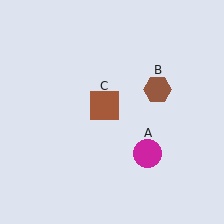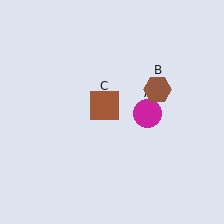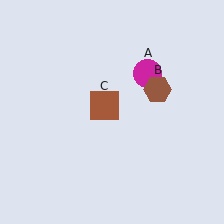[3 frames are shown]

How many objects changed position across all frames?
1 object changed position: magenta circle (object A).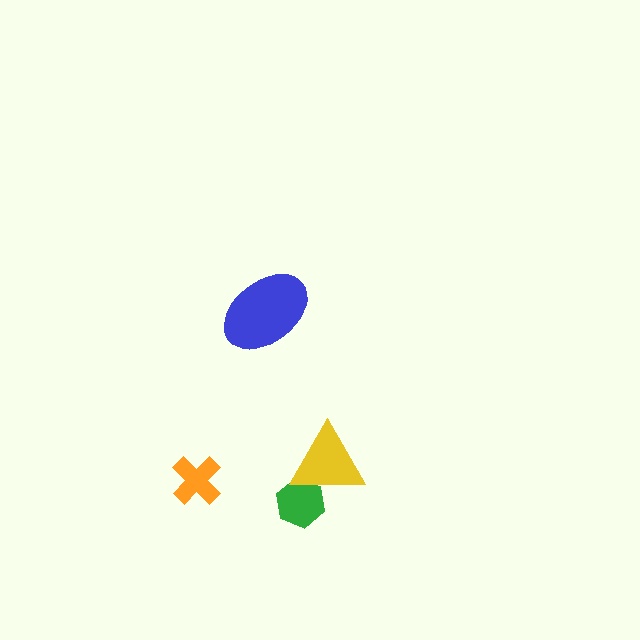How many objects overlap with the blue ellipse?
0 objects overlap with the blue ellipse.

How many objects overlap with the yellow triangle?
1 object overlaps with the yellow triangle.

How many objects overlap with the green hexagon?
1 object overlaps with the green hexagon.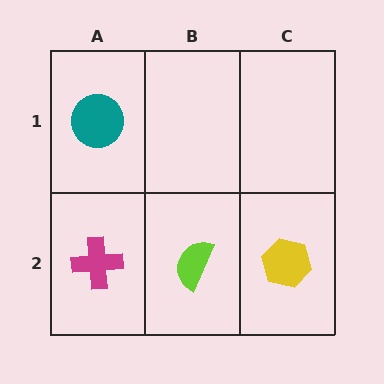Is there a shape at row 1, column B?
No, that cell is empty.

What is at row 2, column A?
A magenta cross.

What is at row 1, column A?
A teal circle.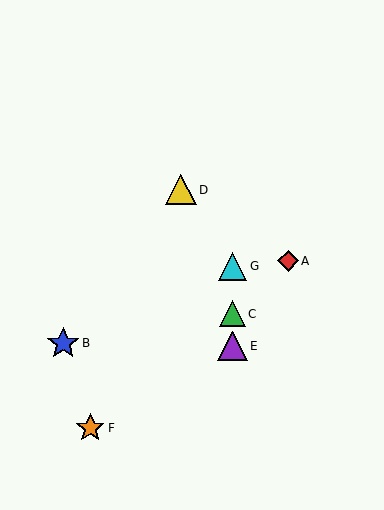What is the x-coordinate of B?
Object B is at x≈63.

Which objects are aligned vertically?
Objects C, E, G are aligned vertically.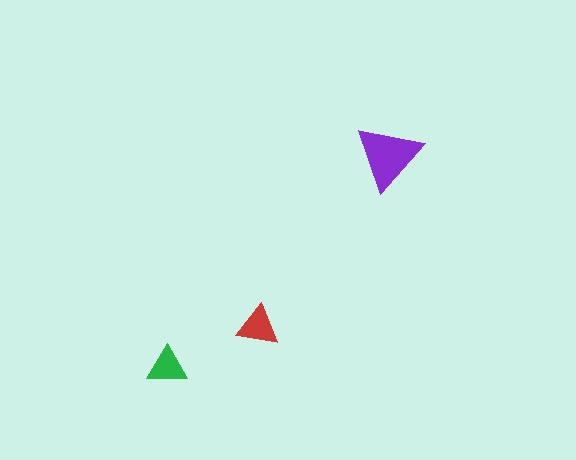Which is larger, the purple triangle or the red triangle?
The purple one.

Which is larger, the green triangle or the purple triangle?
The purple one.